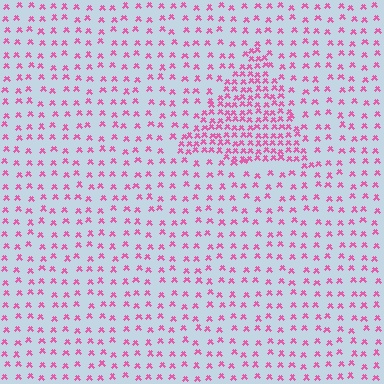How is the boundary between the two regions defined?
The boundary is defined by a change in element density (approximately 2.4x ratio). All elements are the same color, size, and shape.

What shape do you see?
I see a triangle.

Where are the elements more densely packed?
The elements are more densely packed inside the triangle boundary.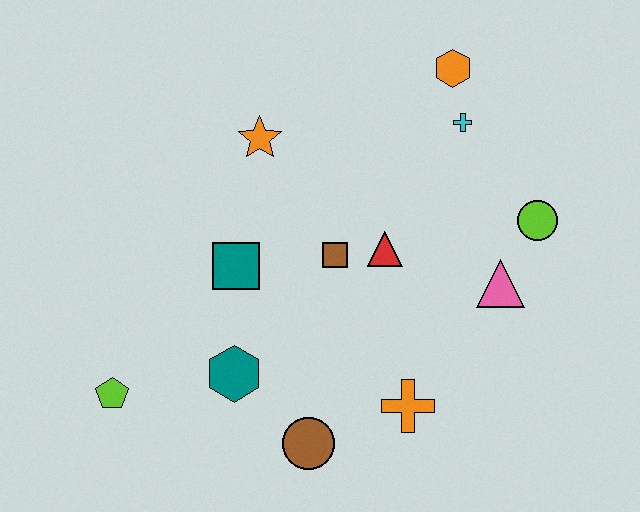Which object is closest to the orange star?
The teal square is closest to the orange star.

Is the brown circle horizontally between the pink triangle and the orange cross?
No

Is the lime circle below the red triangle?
No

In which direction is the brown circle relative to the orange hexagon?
The brown circle is below the orange hexagon.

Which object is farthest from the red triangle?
The lime pentagon is farthest from the red triangle.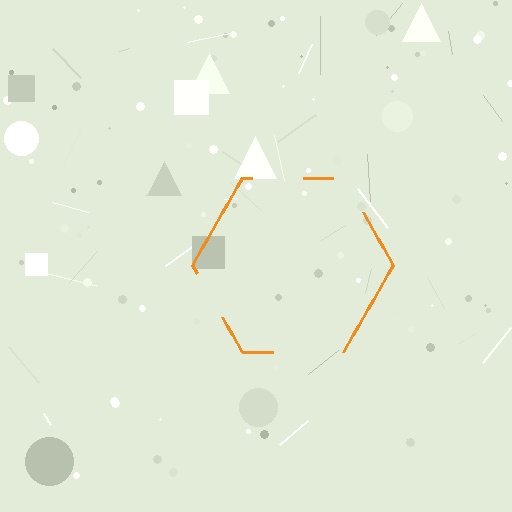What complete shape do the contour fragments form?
The contour fragments form a hexagon.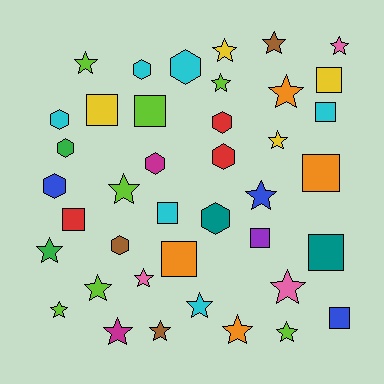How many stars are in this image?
There are 19 stars.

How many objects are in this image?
There are 40 objects.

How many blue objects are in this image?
There are 3 blue objects.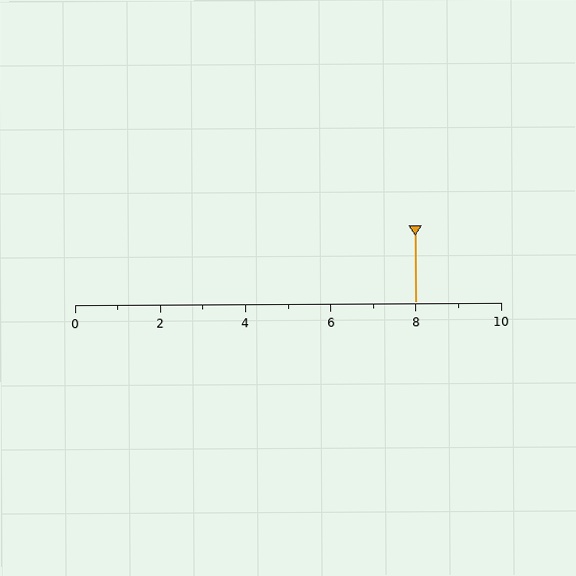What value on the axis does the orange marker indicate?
The marker indicates approximately 8.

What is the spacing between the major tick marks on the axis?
The major ticks are spaced 2 apart.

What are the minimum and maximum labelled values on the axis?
The axis runs from 0 to 10.